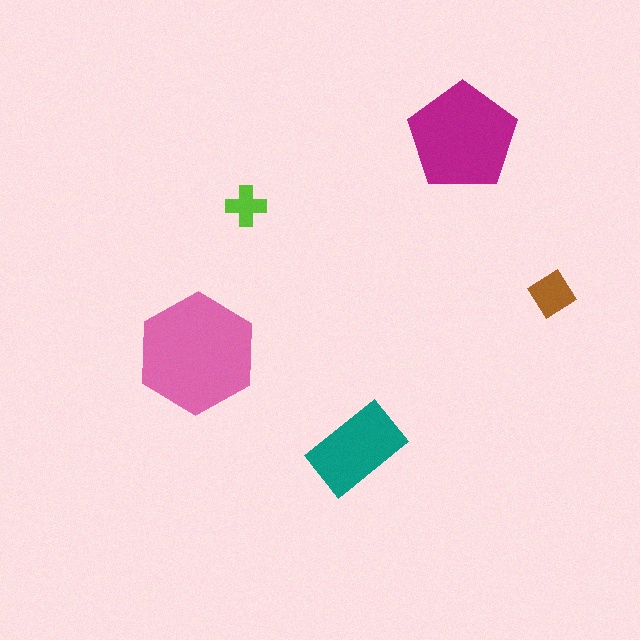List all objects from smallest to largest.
The lime cross, the brown diamond, the teal rectangle, the magenta pentagon, the pink hexagon.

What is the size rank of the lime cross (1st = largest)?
5th.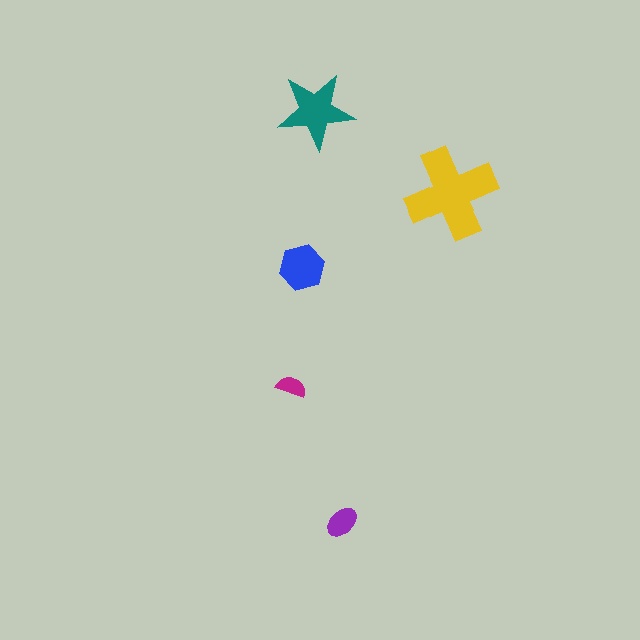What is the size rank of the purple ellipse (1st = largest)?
4th.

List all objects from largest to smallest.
The yellow cross, the teal star, the blue hexagon, the purple ellipse, the magenta semicircle.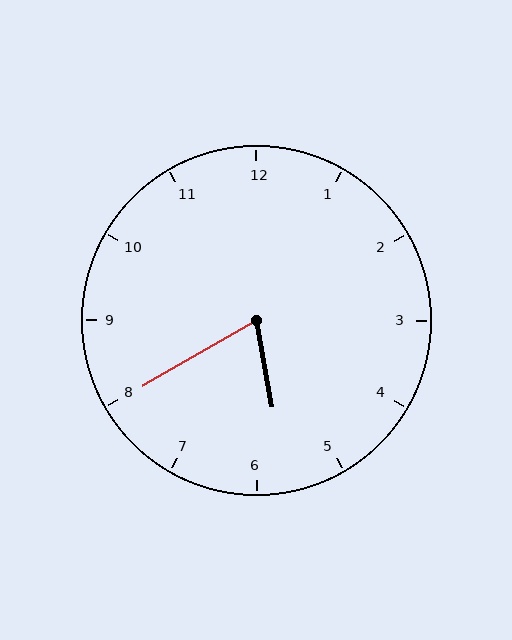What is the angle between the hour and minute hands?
Approximately 70 degrees.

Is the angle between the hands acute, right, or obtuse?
It is acute.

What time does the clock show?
5:40.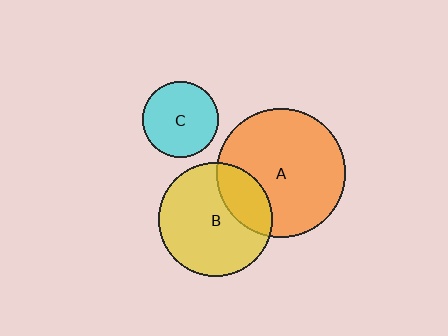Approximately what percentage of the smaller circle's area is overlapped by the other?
Approximately 25%.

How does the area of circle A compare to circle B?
Approximately 1.3 times.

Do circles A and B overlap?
Yes.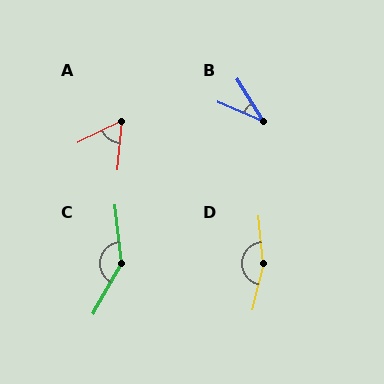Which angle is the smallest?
B, at approximately 34 degrees.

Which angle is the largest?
D, at approximately 160 degrees.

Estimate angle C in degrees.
Approximately 144 degrees.